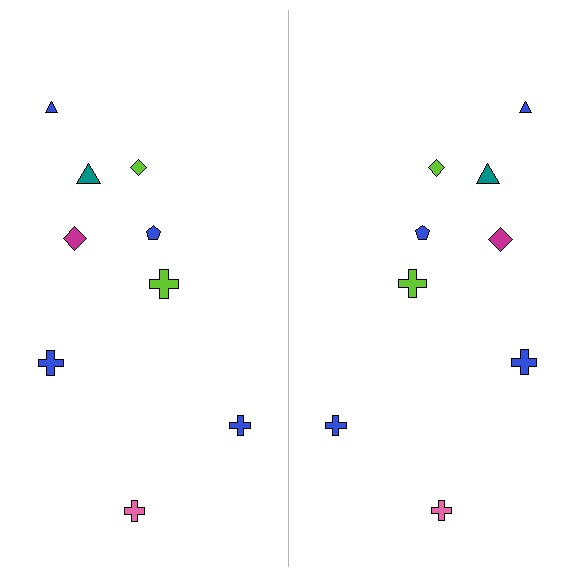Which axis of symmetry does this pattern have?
The pattern has a vertical axis of symmetry running through the center of the image.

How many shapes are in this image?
There are 18 shapes in this image.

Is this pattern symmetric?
Yes, this pattern has bilateral (reflection) symmetry.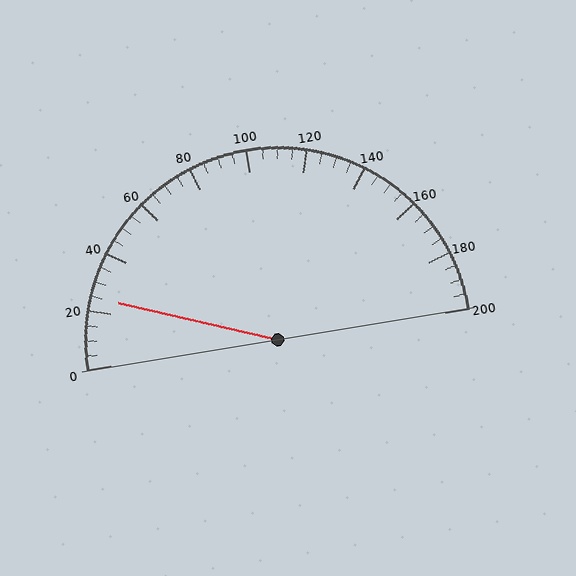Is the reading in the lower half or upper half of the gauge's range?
The reading is in the lower half of the range (0 to 200).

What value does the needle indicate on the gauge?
The needle indicates approximately 25.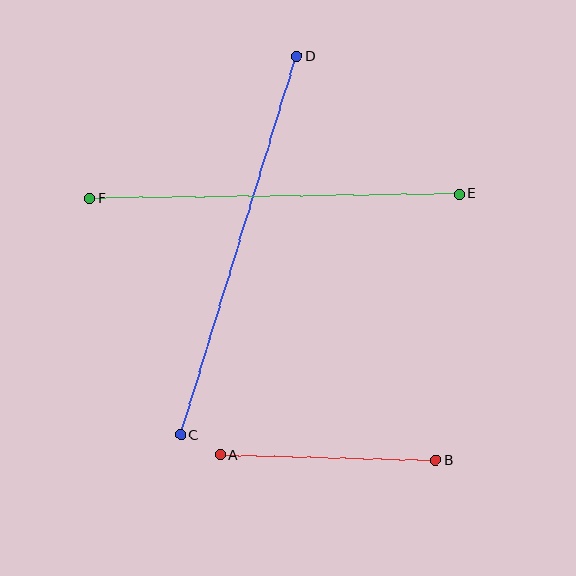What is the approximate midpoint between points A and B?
The midpoint is at approximately (328, 458) pixels.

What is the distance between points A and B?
The distance is approximately 216 pixels.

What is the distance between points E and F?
The distance is approximately 369 pixels.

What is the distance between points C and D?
The distance is approximately 396 pixels.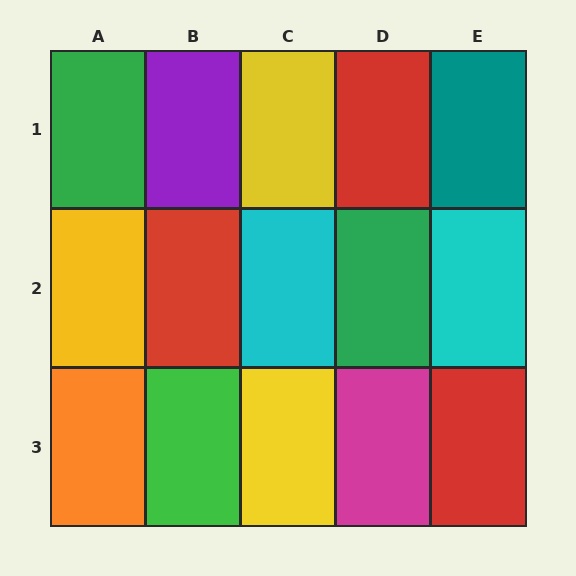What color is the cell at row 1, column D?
Red.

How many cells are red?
3 cells are red.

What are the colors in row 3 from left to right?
Orange, green, yellow, magenta, red.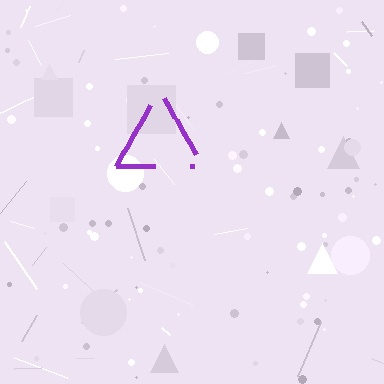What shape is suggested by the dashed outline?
The dashed outline suggests a triangle.